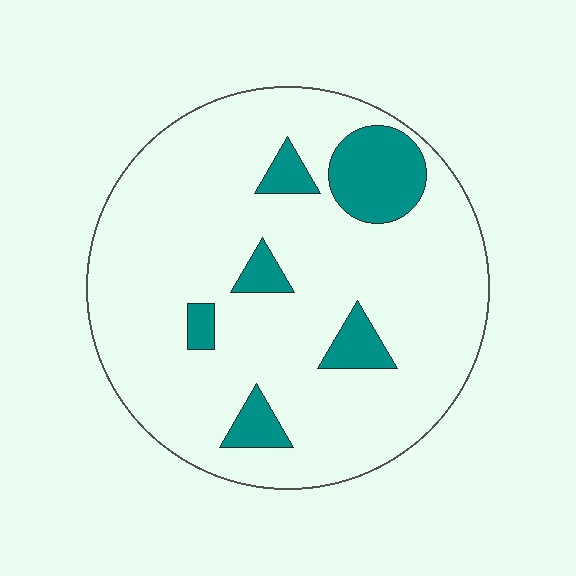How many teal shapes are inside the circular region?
6.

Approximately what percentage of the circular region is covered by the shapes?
Approximately 15%.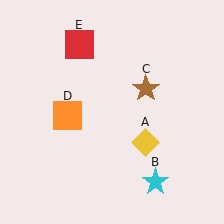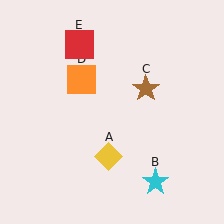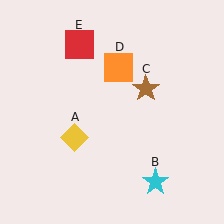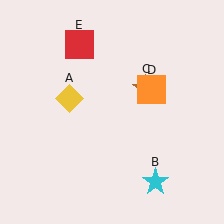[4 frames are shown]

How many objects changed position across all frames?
2 objects changed position: yellow diamond (object A), orange square (object D).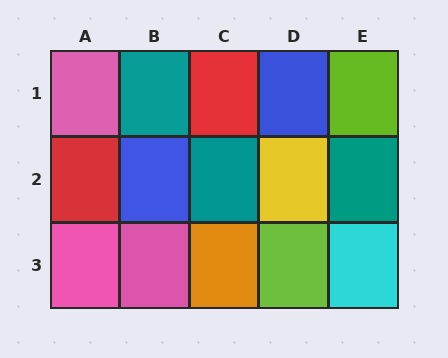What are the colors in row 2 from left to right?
Red, blue, teal, yellow, teal.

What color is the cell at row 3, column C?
Orange.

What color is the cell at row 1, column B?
Teal.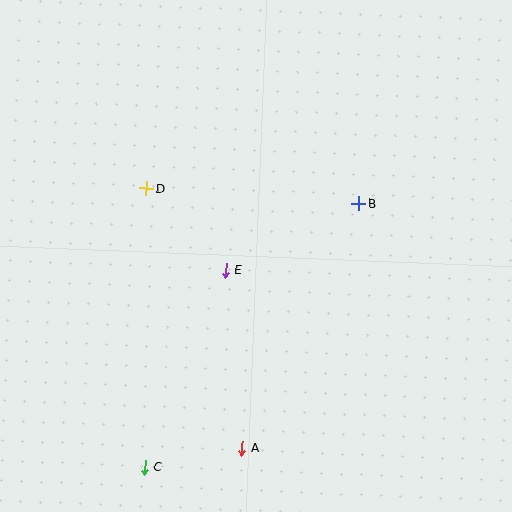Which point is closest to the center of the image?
Point E at (225, 270) is closest to the center.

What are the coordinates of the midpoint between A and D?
The midpoint between A and D is at (194, 318).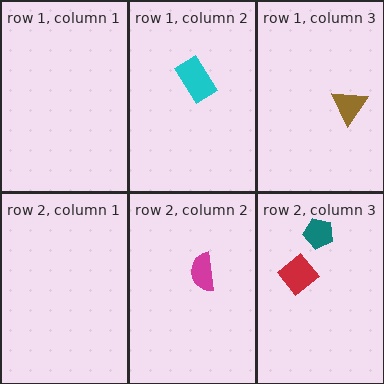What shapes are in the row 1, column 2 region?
The cyan rectangle.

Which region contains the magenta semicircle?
The row 2, column 2 region.